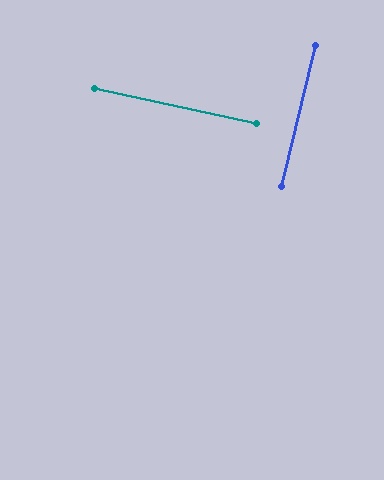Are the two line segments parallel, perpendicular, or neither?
Perpendicular — they meet at approximately 88°.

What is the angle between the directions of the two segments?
Approximately 88 degrees.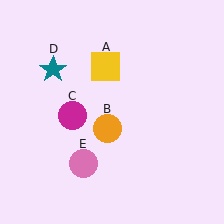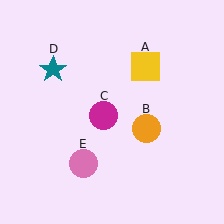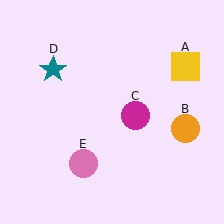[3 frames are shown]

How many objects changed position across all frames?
3 objects changed position: yellow square (object A), orange circle (object B), magenta circle (object C).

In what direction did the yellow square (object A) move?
The yellow square (object A) moved right.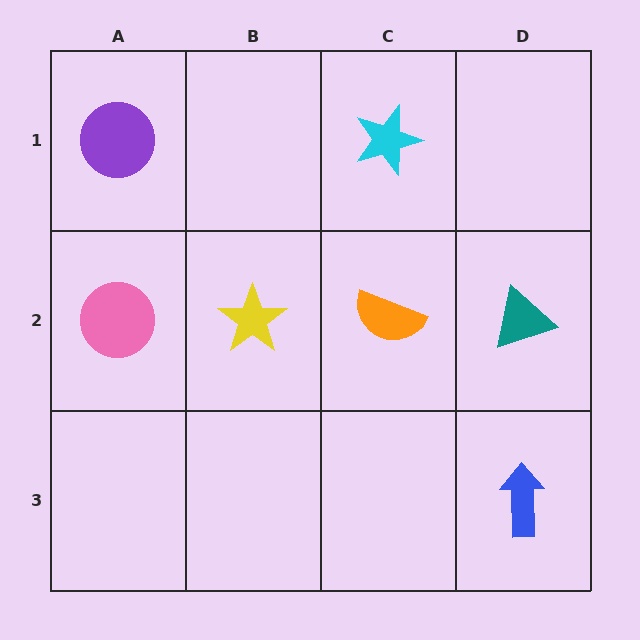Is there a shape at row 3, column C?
No, that cell is empty.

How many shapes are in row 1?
2 shapes.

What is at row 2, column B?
A yellow star.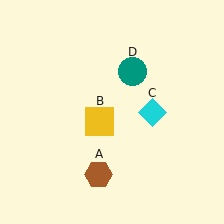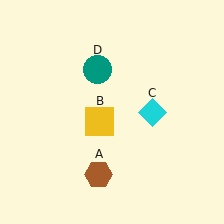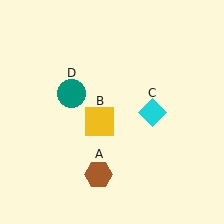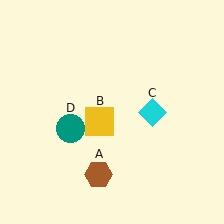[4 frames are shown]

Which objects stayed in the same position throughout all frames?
Brown hexagon (object A) and yellow square (object B) and cyan diamond (object C) remained stationary.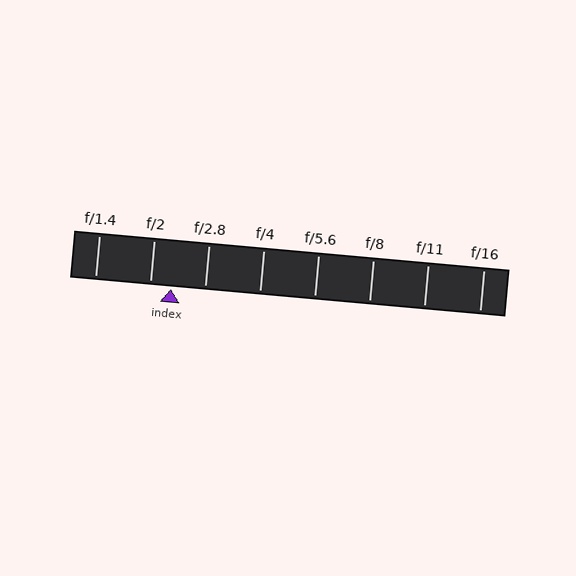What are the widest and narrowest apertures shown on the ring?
The widest aperture shown is f/1.4 and the narrowest is f/16.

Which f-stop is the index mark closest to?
The index mark is closest to f/2.